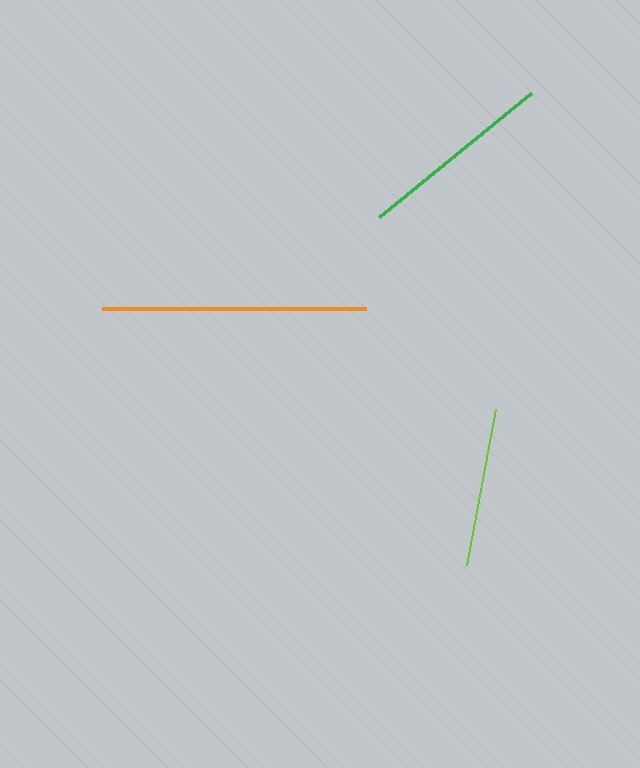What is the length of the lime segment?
The lime segment is approximately 159 pixels long.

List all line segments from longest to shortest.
From longest to shortest: orange, green, lime.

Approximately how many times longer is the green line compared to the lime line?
The green line is approximately 1.2 times the length of the lime line.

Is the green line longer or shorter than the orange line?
The orange line is longer than the green line.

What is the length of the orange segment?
The orange segment is approximately 264 pixels long.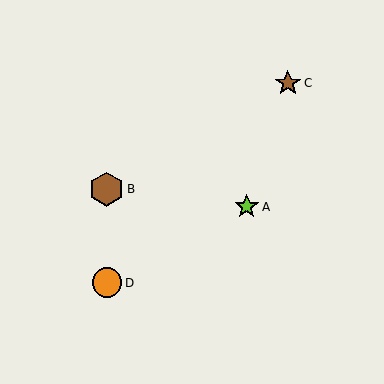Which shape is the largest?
The brown hexagon (labeled B) is the largest.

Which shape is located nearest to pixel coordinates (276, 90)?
The brown star (labeled C) at (288, 83) is nearest to that location.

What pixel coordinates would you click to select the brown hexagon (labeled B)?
Click at (106, 189) to select the brown hexagon B.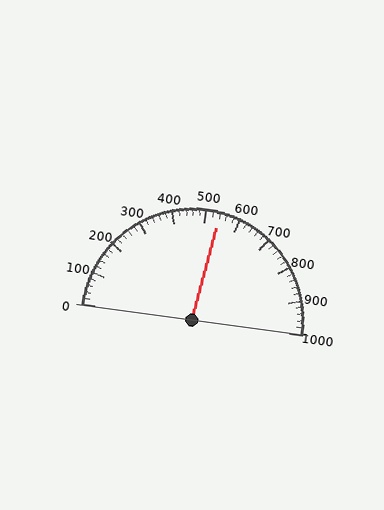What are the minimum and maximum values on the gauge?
The gauge ranges from 0 to 1000.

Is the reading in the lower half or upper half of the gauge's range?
The reading is in the upper half of the range (0 to 1000).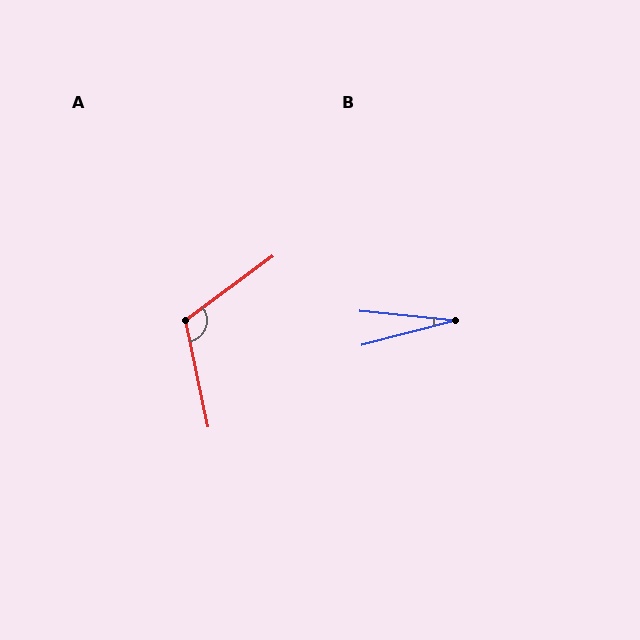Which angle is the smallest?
B, at approximately 20 degrees.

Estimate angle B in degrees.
Approximately 20 degrees.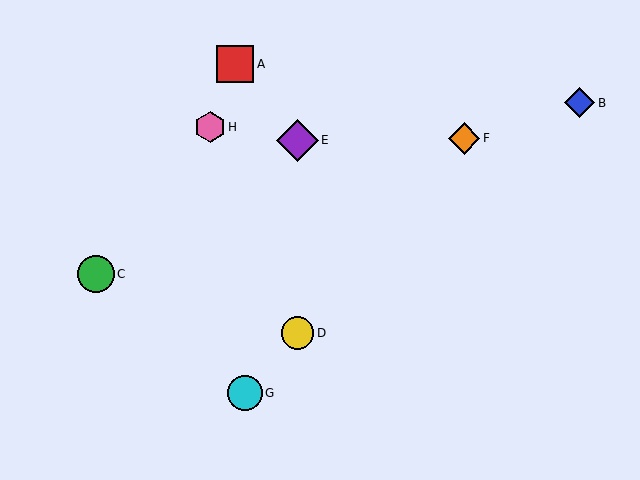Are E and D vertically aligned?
Yes, both are at x≈297.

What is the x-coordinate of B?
Object B is at x≈580.